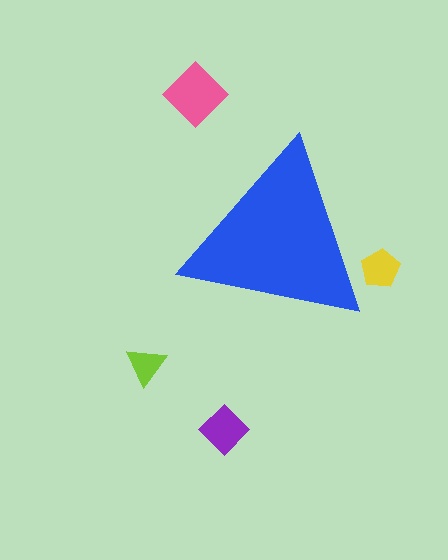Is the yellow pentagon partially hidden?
Yes, the yellow pentagon is partially hidden behind the blue triangle.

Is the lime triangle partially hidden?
No, the lime triangle is fully visible.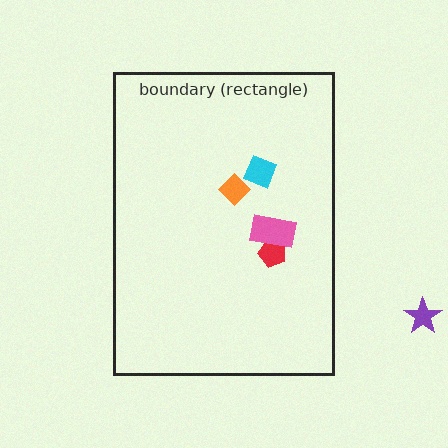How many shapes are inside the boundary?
4 inside, 1 outside.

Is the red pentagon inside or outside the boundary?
Inside.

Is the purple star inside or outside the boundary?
Outside.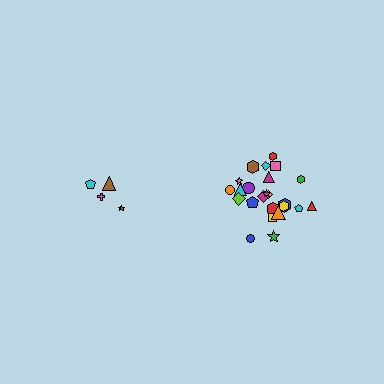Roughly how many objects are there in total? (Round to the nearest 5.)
Roughly 30 objects in total.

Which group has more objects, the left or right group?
The right group.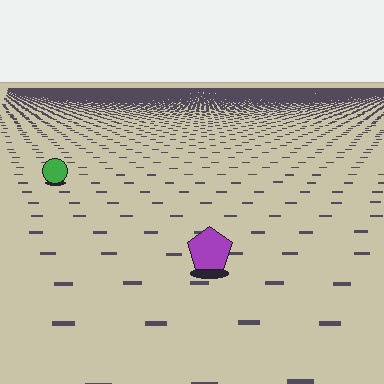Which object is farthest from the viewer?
The green circle is farthest from the viewer. It appears smaller and the ground texture around it is denser.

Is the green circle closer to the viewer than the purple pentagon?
No. The purple pentagon is closer — you can tell from the texture gradient: the ground texture is coarser near it.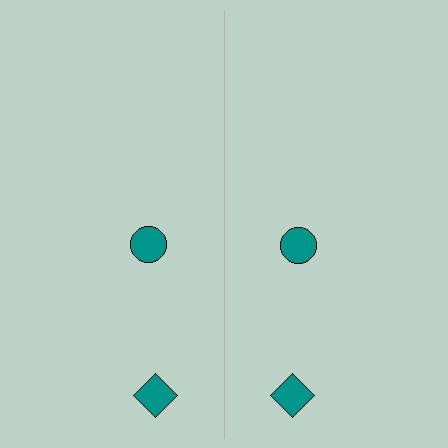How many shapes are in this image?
There are 4 shapes in this image.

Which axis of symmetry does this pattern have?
The pattern has a vertical axis of symmetry running through the center of the image.